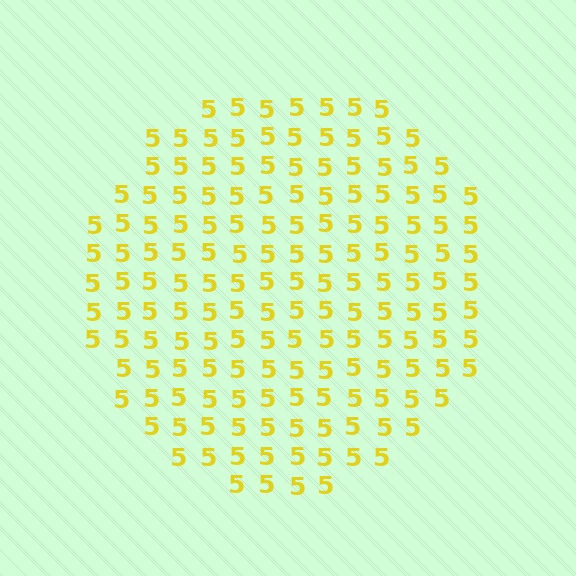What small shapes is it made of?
It is made of small digit 5's.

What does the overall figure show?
The overall figure shows a circle.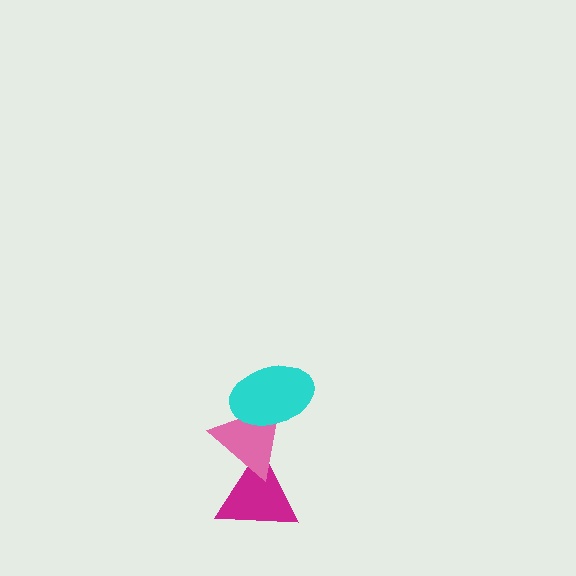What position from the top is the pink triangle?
The pink triangle is 2nd from the top.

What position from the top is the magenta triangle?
The magenta triangle is 3rd from the top.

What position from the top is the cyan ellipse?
The cyan ellipse is 1st from the top.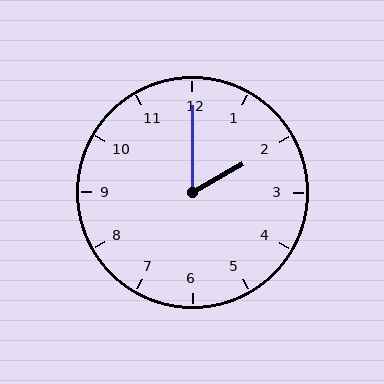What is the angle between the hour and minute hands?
Approximately 60 degrees.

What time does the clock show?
2:00.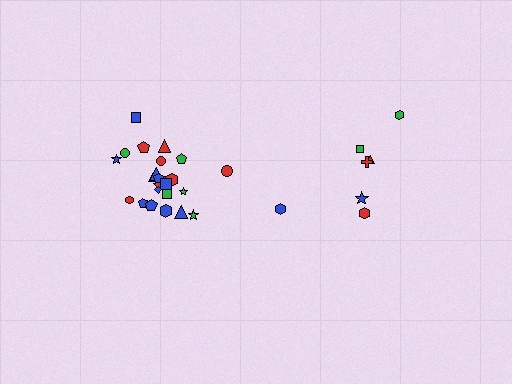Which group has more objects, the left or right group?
The left group.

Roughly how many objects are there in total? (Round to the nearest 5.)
Roughly 30 objects in total.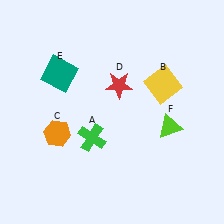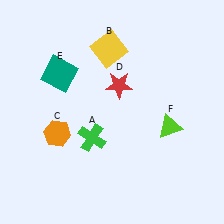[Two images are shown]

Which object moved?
The yellow square (B) moved left.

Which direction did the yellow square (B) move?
The yellow square (B) moved left.